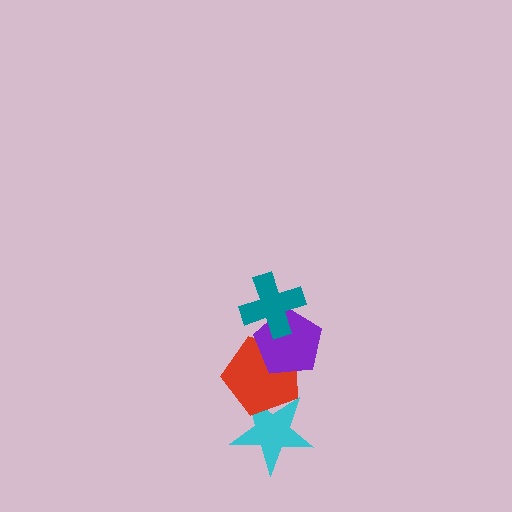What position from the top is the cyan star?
The cyan star is 4th from the top.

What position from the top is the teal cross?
The teal cross is 1st from the top.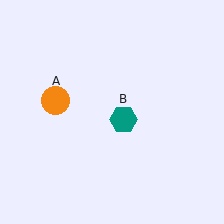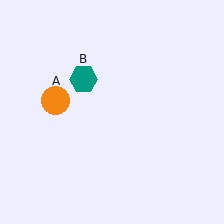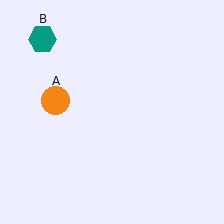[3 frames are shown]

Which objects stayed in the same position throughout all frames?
Orange circle (object A) remained stationary.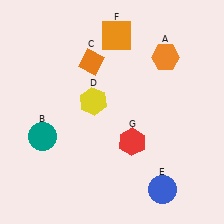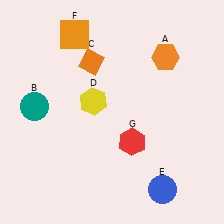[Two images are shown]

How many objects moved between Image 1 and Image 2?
2 objects moved between the two images.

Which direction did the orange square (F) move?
The orange square (F) moved left.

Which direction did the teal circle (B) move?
The teal circle (B) moved up.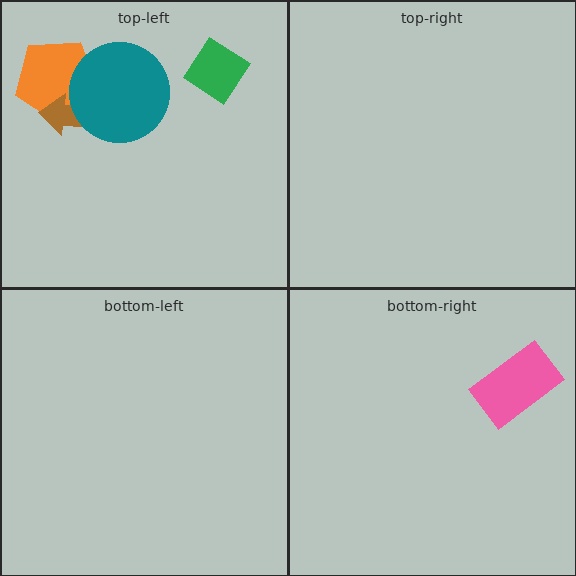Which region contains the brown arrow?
The top-left region.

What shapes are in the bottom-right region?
The pink rectangle.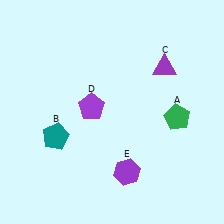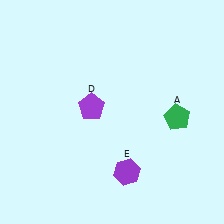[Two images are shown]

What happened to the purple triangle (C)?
The purple triangle (C) was removed in Image 2. It was in the top-right area of Image 1.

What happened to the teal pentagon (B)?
The teal pentagon (B) was removed in Image 2. It was in the bottom-left area of Image 1.